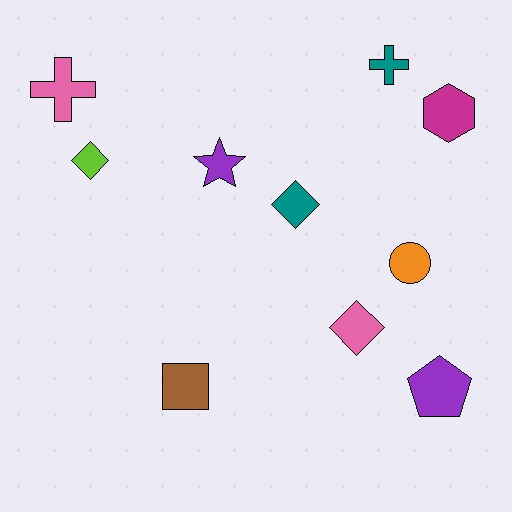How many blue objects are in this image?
There are no blue objects.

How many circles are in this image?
There is 1 circle.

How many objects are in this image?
There are 10 objects.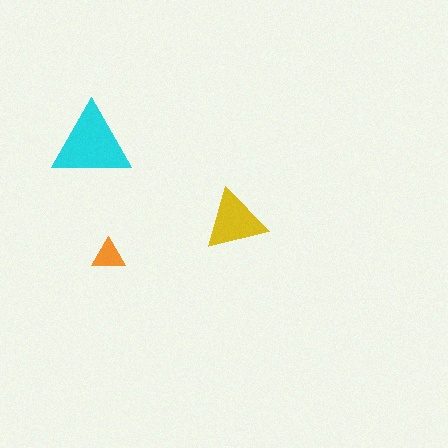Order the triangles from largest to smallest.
the cyan one, the yellow one, the orange one.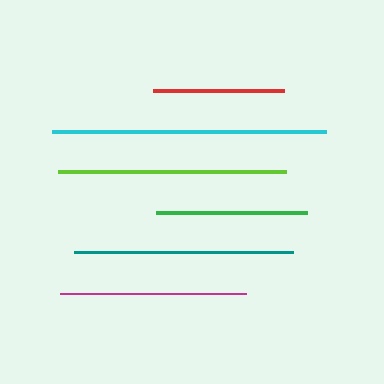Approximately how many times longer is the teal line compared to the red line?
The teal line is approximately 1.7 times the length of the red line.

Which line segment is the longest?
The cyan line is the longest at approximately 274 pixels.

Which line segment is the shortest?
The red line is the shortest at approximately 131 pixels.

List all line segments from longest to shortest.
From longest to shortest: cyan, lime, teal, magenta, green, red.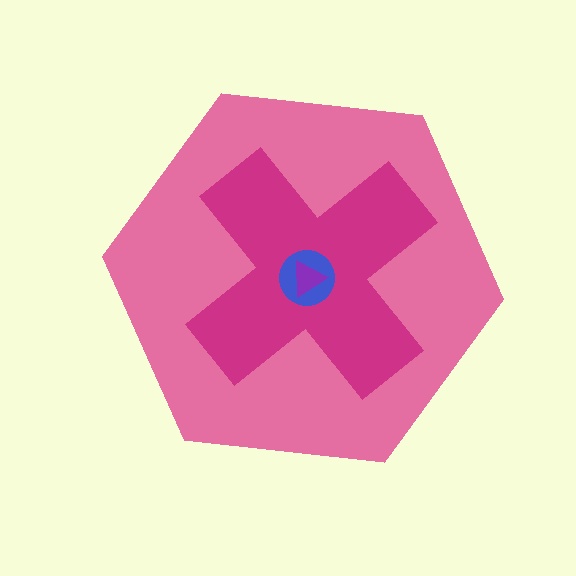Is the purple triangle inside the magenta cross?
Yes.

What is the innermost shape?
The purple triangle.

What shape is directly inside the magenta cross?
The blue circle.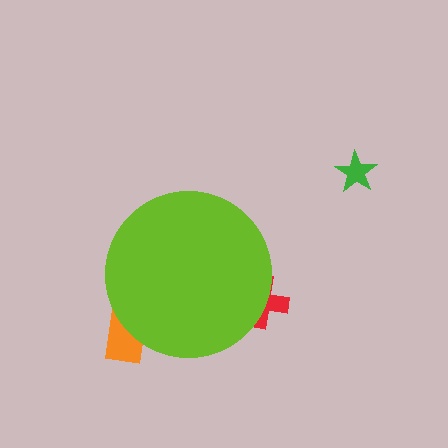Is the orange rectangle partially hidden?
Yes, the orange rectangle is partially hidden behind the lime circle.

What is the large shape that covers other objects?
A lime circle.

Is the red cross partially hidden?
Yes, the red cross is partially hidden behind the lime circle.